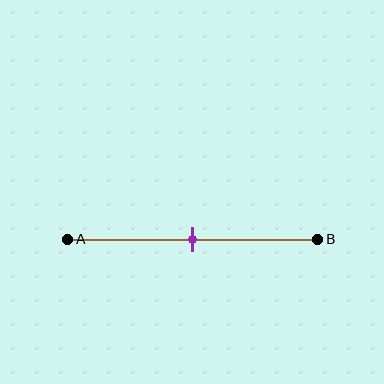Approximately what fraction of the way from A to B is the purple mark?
The purple mark is approximately 50% of the way from A to B.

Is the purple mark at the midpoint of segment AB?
Yes, the mark is approximately at the midpoint.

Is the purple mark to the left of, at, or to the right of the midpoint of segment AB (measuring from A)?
The purple mark is approximately at the midpoint of segment AB.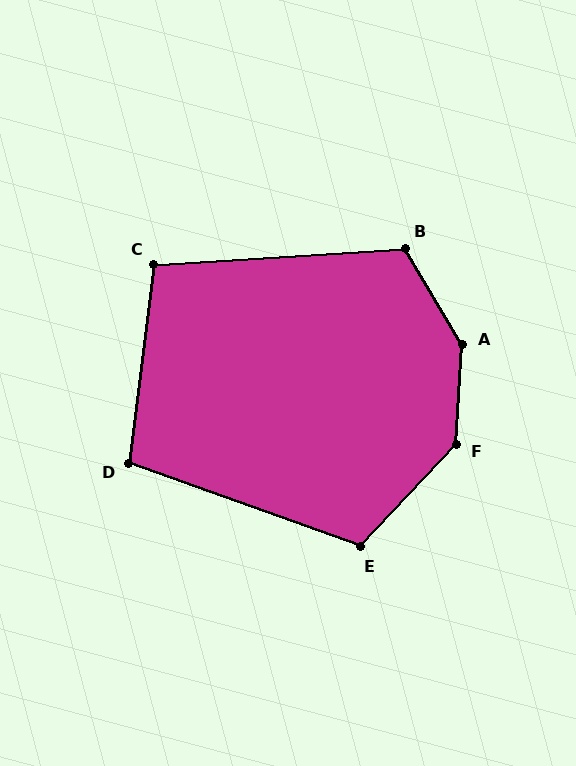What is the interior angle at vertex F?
Approximately 141 degrees (obtuse).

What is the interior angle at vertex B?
Approximately 117 degrees (obtuse).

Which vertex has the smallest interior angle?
C, at approximately 101 degrees.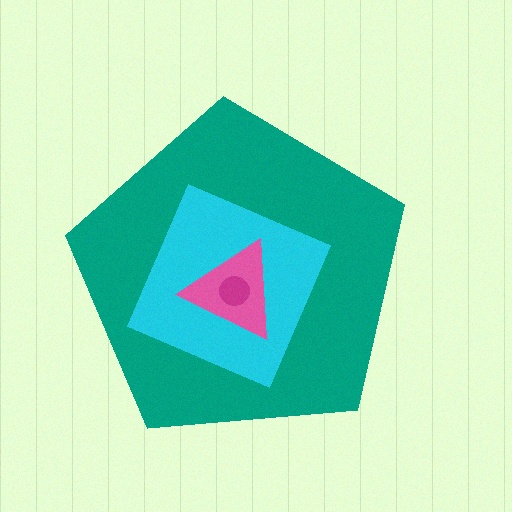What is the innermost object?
The magenta circle.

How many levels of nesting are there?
4.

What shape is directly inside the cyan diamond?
The pink triangle.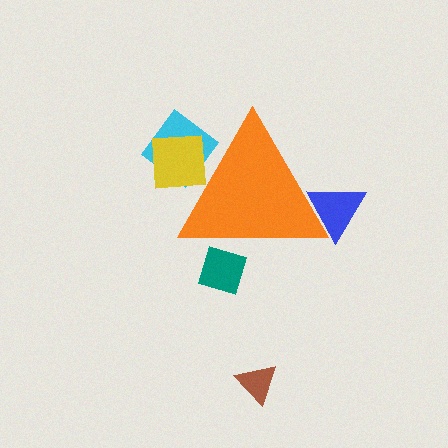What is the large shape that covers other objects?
An orange triangle.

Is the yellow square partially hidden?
Yes, the yellow square is partially hidden behind the orange triangle.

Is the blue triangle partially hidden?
Yes, the blue triangle is partially hidden behind the orange triangle.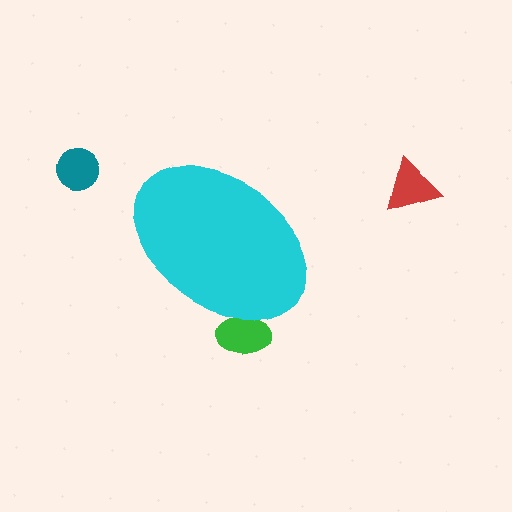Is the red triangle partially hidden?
No, the red triangle is fully visible.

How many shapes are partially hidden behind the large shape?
1 shape is partially hidden.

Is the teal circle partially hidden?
No, the teal circle is fully visible.